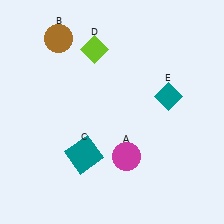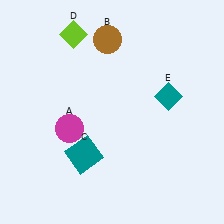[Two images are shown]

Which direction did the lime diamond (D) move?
The lime diamond (D) moved left.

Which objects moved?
The objects that moved are: the magenta circle (A), the brown circle (B), the lime diamond (D).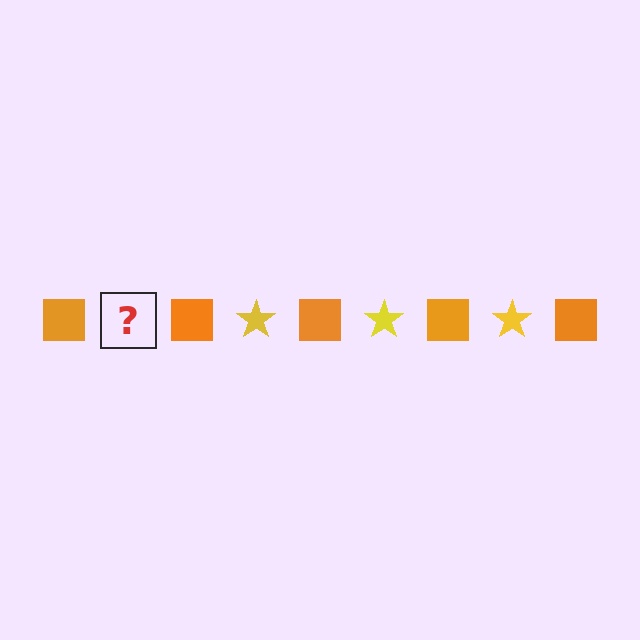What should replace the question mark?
The question mark should be replaced with a yellow star.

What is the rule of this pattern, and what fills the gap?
The rule is that the pattern alternates between orange square and yellow star. The gap should be filled with a yellow star.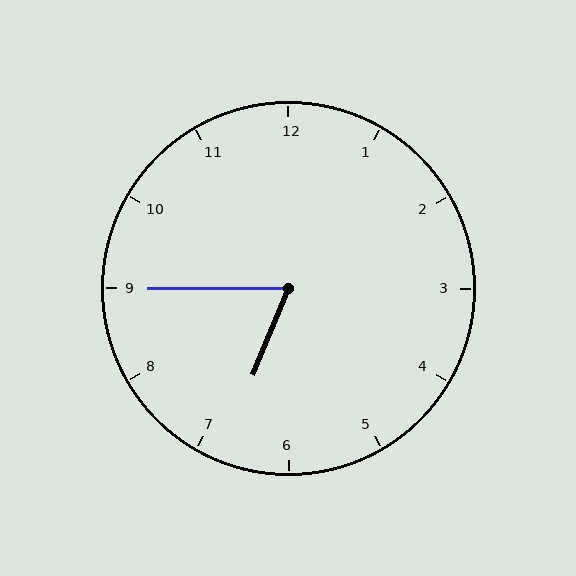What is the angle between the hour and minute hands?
Approximately 68 degrees.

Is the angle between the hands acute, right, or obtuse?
It is acute.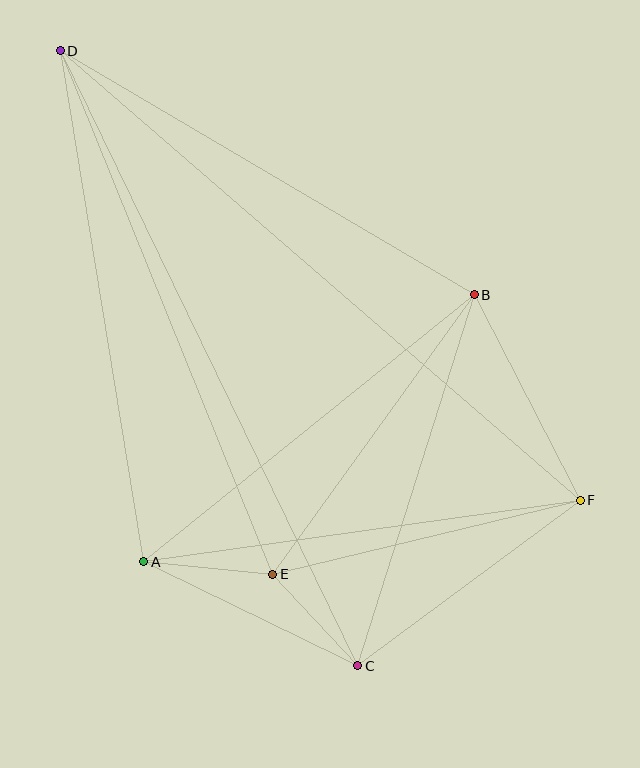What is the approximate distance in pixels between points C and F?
The distance between C and F is approximately 277 pixels.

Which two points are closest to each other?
Points C and E are closest to each other.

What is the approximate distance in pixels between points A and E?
The distance between A and E is approximately 129 pixels.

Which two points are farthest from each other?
Points D and F are farthest from each other.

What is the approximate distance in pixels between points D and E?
The distance between D and E is approximately 565 pixels.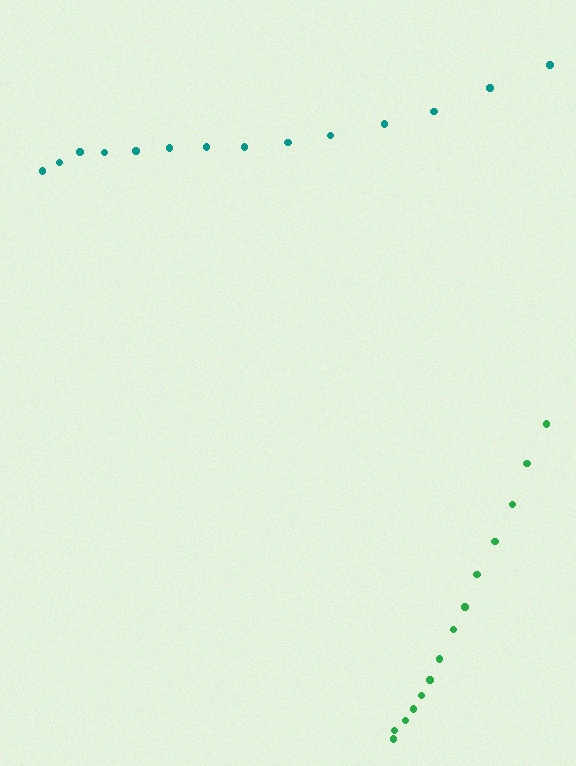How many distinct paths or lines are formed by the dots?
There are 2 distinct paths.